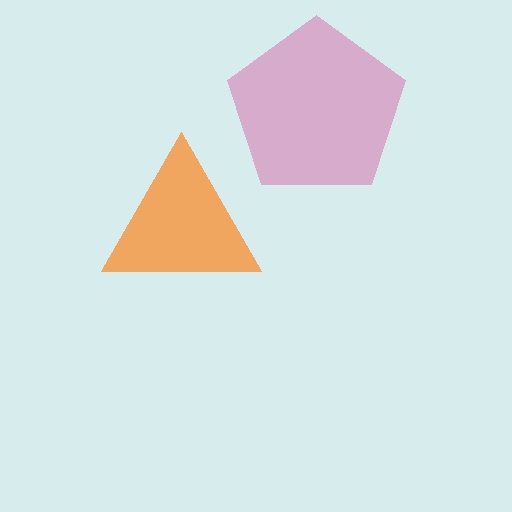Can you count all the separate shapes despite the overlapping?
Yes, there are 2 separate shapes.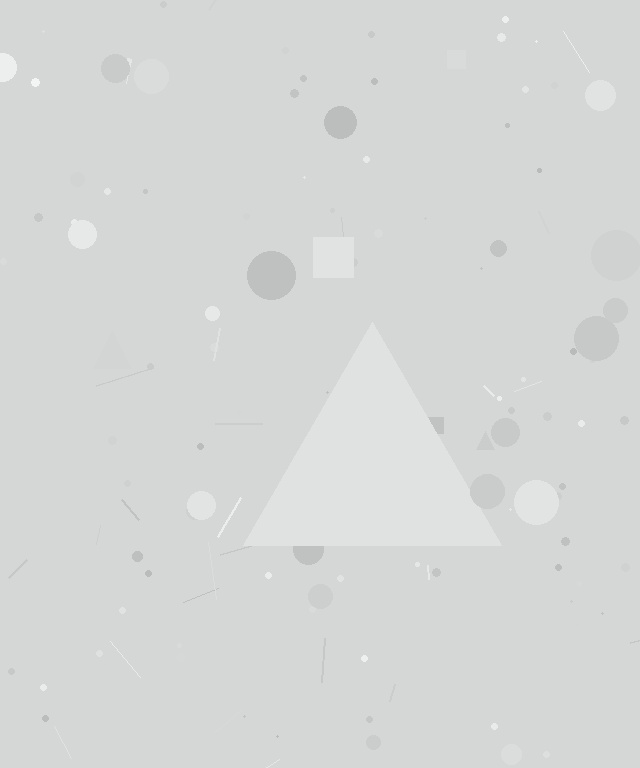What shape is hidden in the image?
A triangle is hidden in the image.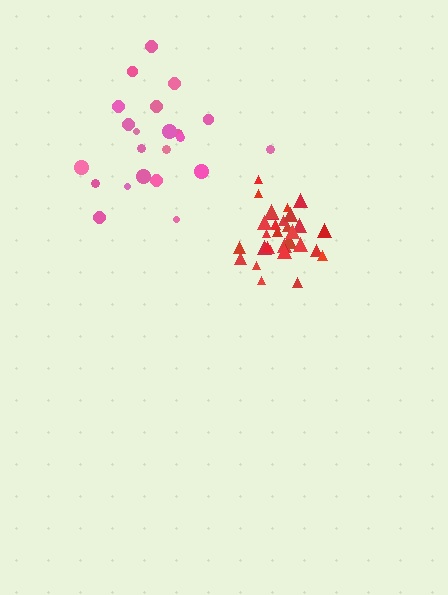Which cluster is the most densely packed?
Red.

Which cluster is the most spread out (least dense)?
Pink.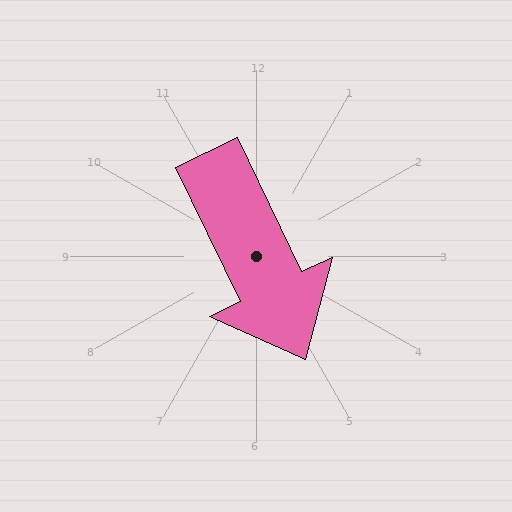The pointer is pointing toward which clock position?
Roughly 5 o'clock.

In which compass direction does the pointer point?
Southeast.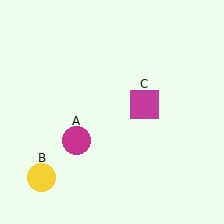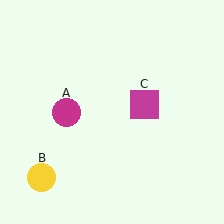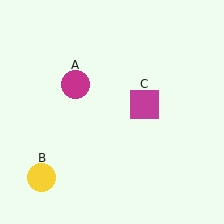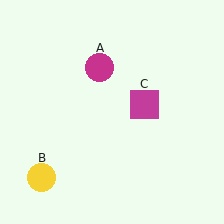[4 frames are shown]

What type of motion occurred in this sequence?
The magenta circle (object A) rotated clockwise around the center of the scene.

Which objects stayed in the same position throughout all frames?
Yellow circle (object B) and magenta square (object C) remained stationary.